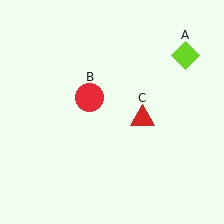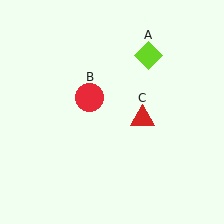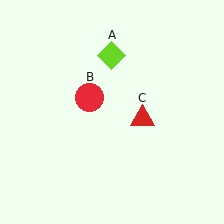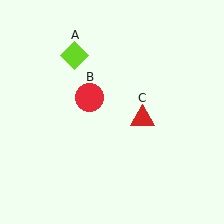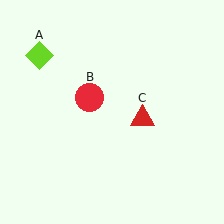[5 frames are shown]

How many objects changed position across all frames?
1 object changed position: lime diamond (object A).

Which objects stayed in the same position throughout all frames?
Red circle (object B) and red triangle (object C) remained stationary.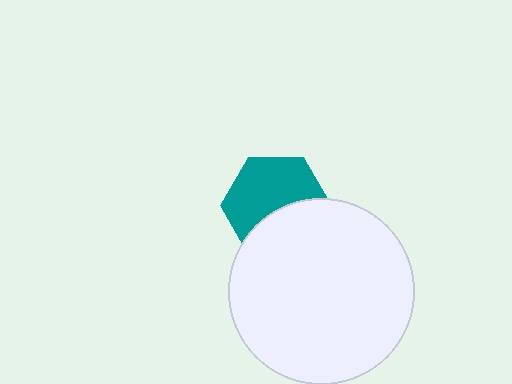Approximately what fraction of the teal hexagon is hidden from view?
Roughly 41% of the teal hexagon is hidden behind the white circle.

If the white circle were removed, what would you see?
You would see the complete teal hexagon.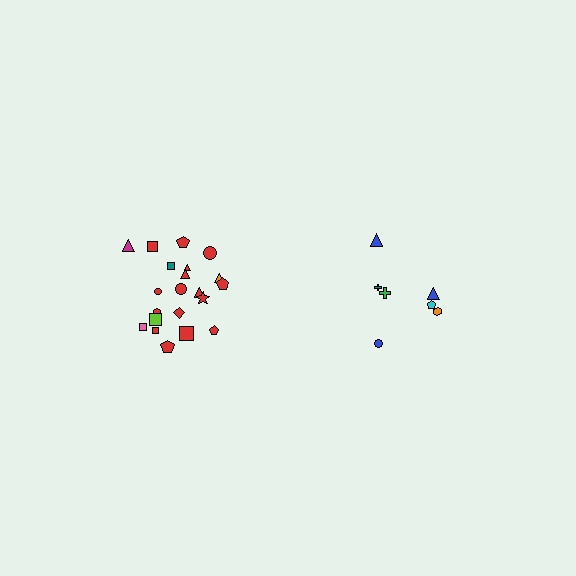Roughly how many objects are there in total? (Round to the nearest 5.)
Roughly 30 objects in total.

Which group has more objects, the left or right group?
The left group.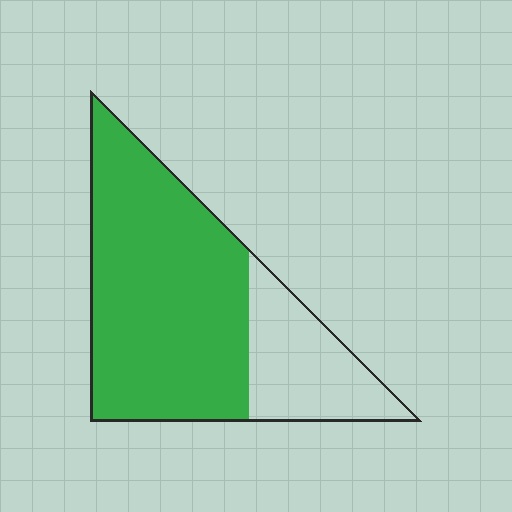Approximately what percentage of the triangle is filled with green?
Approximately 75%.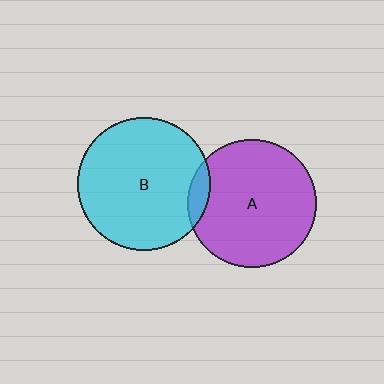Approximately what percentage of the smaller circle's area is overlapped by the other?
Approximately 10%.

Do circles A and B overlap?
Yes.